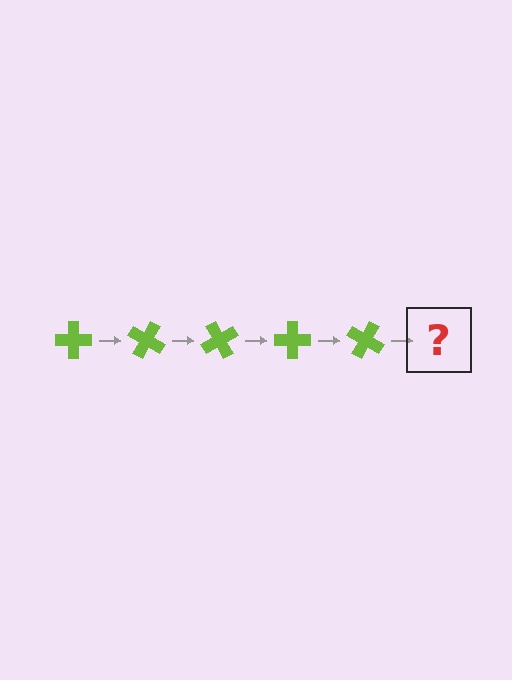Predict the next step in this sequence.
The next step is a lime cross rotated 150 degrees.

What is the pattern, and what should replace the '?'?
The pattern is that the cross rotates 30 degrees each step. The '?' should be a lime cross rotated 150 degrees.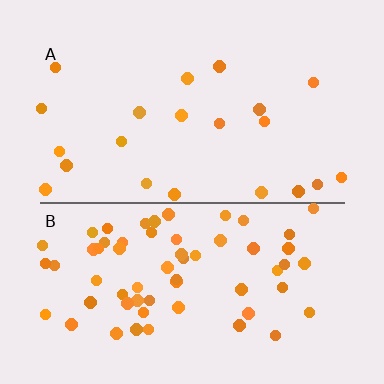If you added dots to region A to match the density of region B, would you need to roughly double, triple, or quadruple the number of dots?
Approximately triple.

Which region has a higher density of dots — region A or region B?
B (the bottom).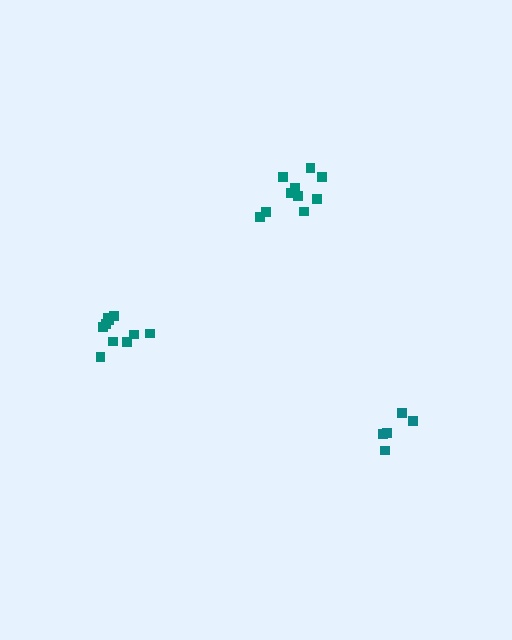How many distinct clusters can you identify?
There are 3 distinct clusters.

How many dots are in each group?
Group 1: 10 dots, Group 2: 10 dots, Group 3: 5 dots (25 total).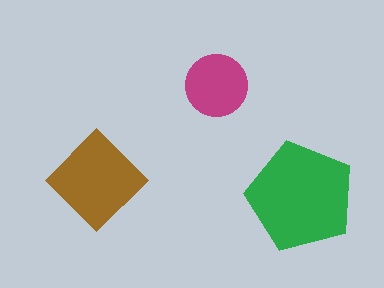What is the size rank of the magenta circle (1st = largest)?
3rd.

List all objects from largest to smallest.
The green pentagon, the brown diamond, the magenta circle.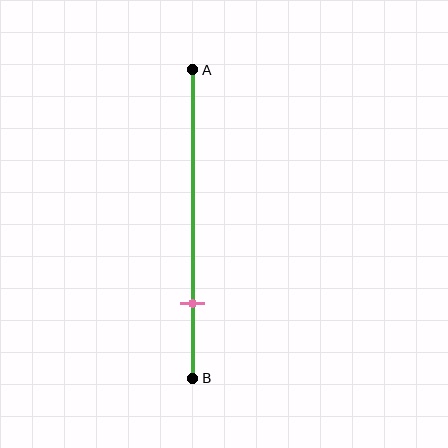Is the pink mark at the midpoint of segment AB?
No, the mark is at about 75% from A, not at the 50% midpoint.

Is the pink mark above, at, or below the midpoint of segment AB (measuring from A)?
The pink mark is below the midpoint of segment AB.